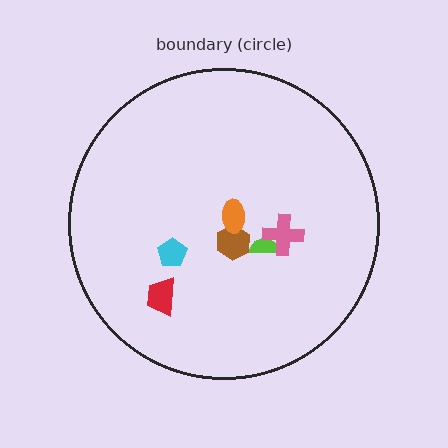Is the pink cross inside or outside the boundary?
Inside.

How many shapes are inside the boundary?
6 inside, 0 outside.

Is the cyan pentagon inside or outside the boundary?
Inside.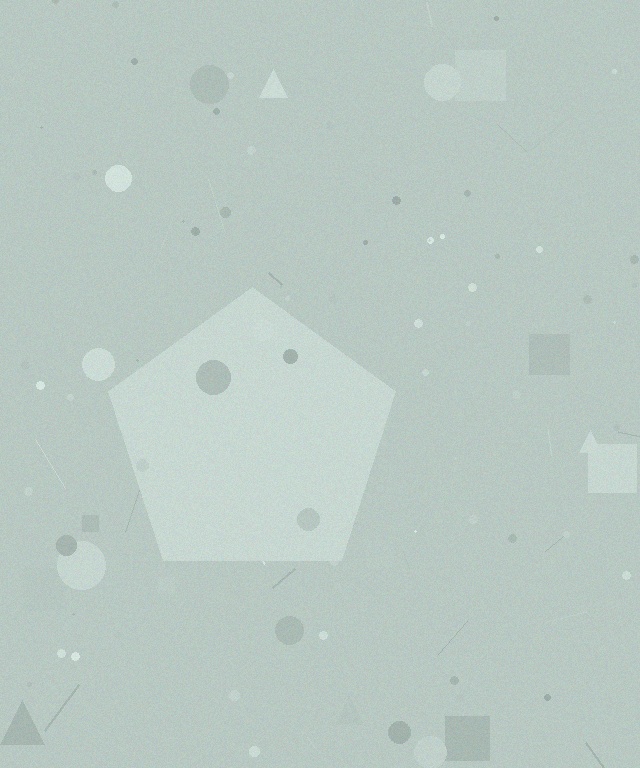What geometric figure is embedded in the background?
A pentagon is embedded in the background.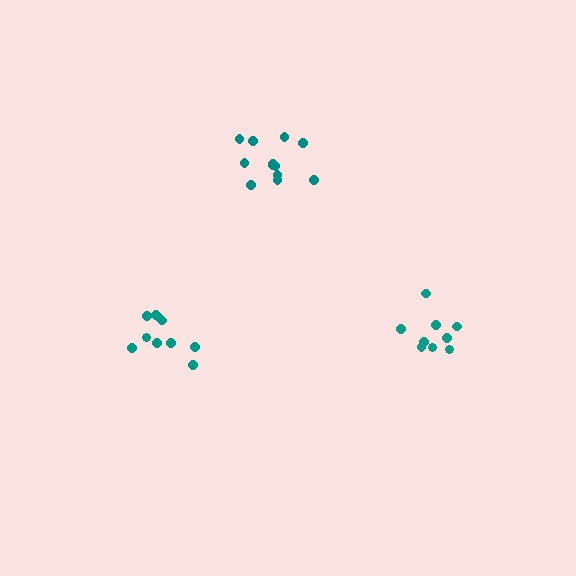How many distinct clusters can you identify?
There are 3 distinct clusters.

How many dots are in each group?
Group 1: 10 dots, Group 2: 9 dots, Group 3: 12 dots (31 total).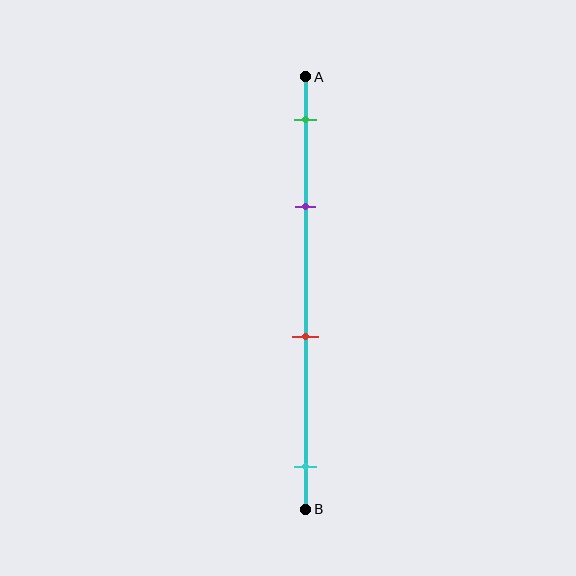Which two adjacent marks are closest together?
The green and purple marks are the closest adjacent pair.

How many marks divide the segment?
There are 4 marks dividing the segment.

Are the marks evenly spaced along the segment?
No, the marks are not evenly spaced.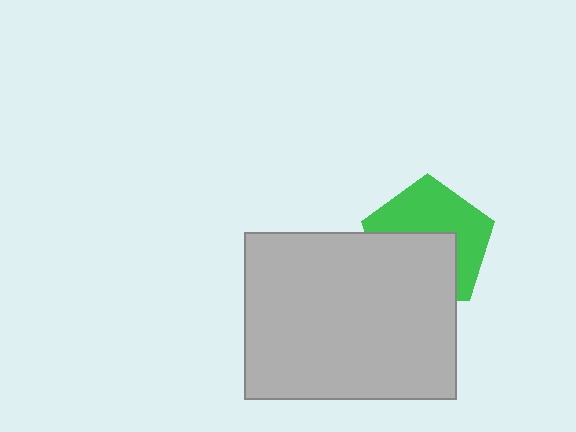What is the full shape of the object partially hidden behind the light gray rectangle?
The partially hidden object is a green pentagon.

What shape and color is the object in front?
The object in front is a light gray rectangle.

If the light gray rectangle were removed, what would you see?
You would see the complete green pentagon.